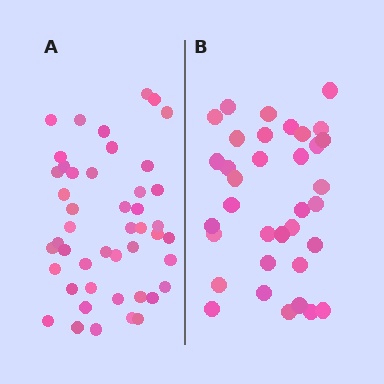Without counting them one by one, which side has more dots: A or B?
Region A (the left region) has more dots.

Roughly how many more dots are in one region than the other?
Region A has roughly 12 or so more dots than region B.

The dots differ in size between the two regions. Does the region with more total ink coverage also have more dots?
No. Region B has more total ink coverage because its dots are larger, but region A actually contains more individual dots. Total area can be misleading — the number of items is what matters here.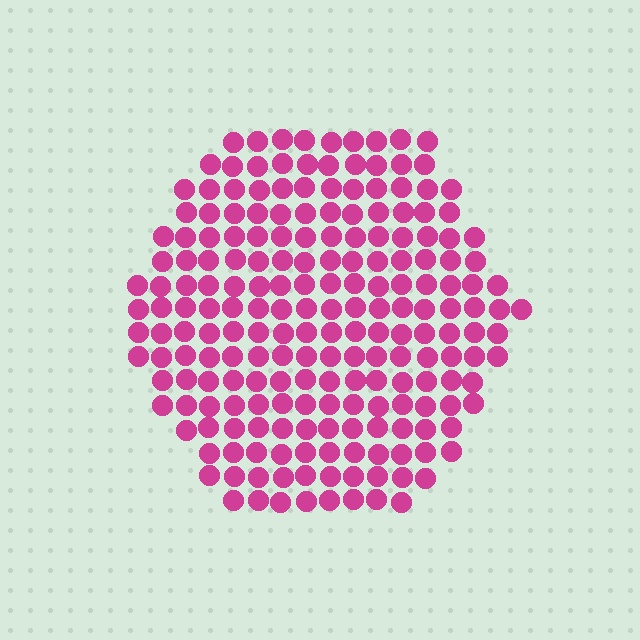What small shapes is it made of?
It is made of small circles.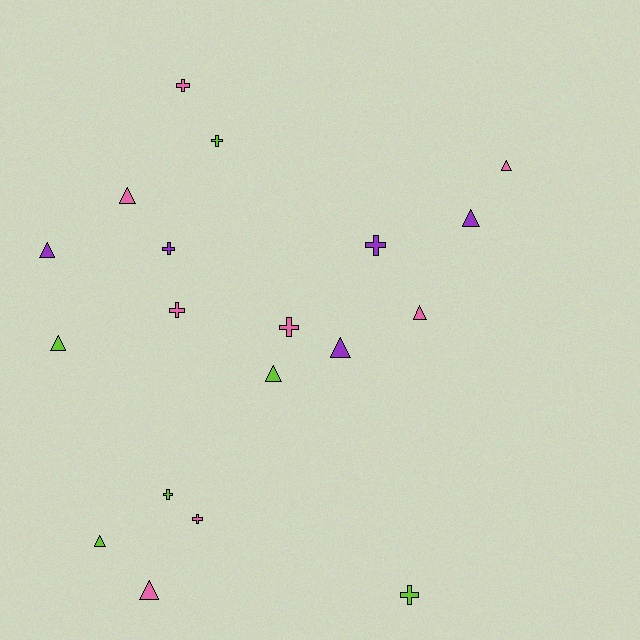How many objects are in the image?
There are 19 objects.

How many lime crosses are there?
There are 3 lime crosses.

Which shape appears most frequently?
Triangle, with 10 objects.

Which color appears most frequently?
Pink, with 8 objects.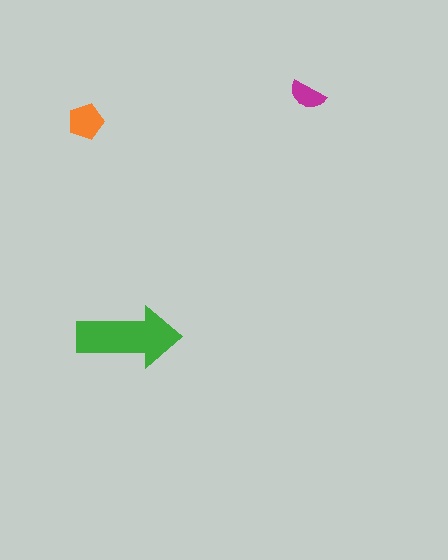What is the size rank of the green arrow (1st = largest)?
1st.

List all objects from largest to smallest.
The green arrow, the orange pentagon, the magenta semicircle.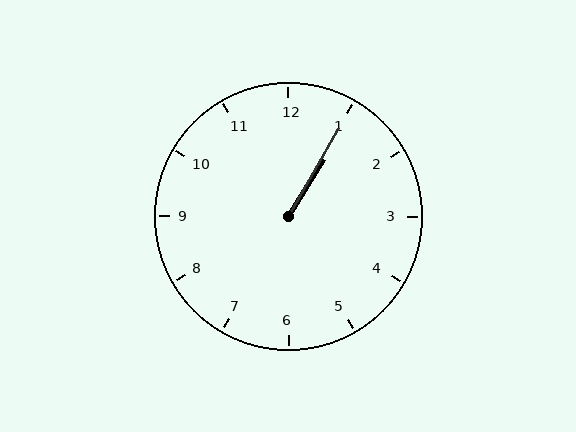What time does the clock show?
1:05.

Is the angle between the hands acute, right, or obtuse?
It is acute.